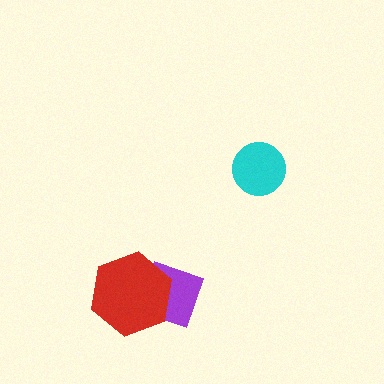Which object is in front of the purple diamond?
The red hexagon is in front of the purple diamond.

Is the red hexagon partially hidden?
No, no other shape covers it.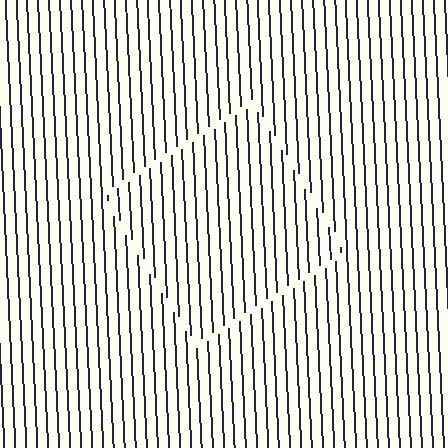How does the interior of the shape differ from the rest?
The interior of the shape contains the same grating, shifted by half a period — the contour is defined by the phase discontinuity where line-ends from the inner and outer gratings abut.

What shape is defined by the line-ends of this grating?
An illusory square. The interior of the shape contains the same grating, shifted by half a period — the contour is defined by the phase discontinuity where line-ends from the inner and outer gratings abut.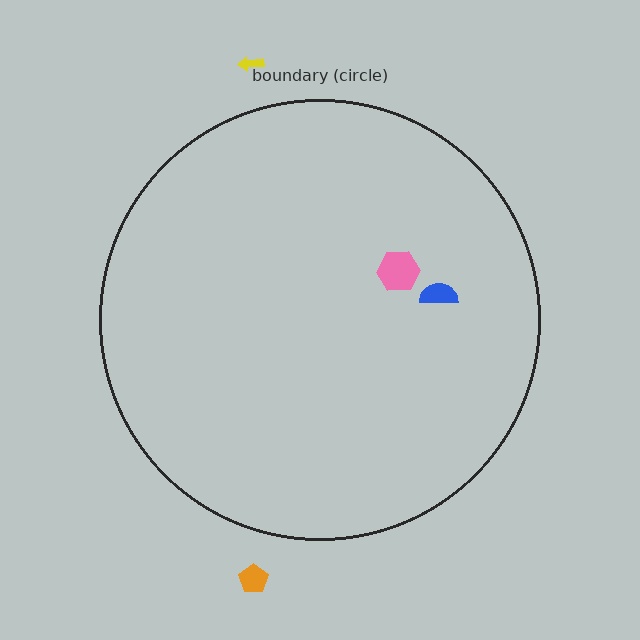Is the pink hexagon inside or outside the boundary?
Inside.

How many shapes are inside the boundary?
2 inside, 2 outside.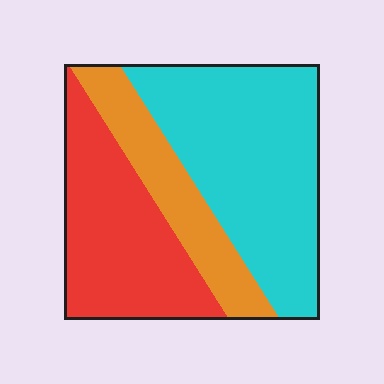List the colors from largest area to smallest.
From largest to smallest: cyan, red, orange.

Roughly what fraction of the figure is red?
Red takes up about one third (1/3) of the figure.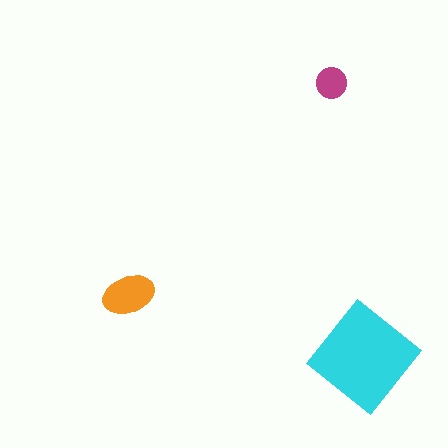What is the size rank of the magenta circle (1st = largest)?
3rd.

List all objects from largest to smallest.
The cyan diamond, the orange ellipse, the magenta circle.